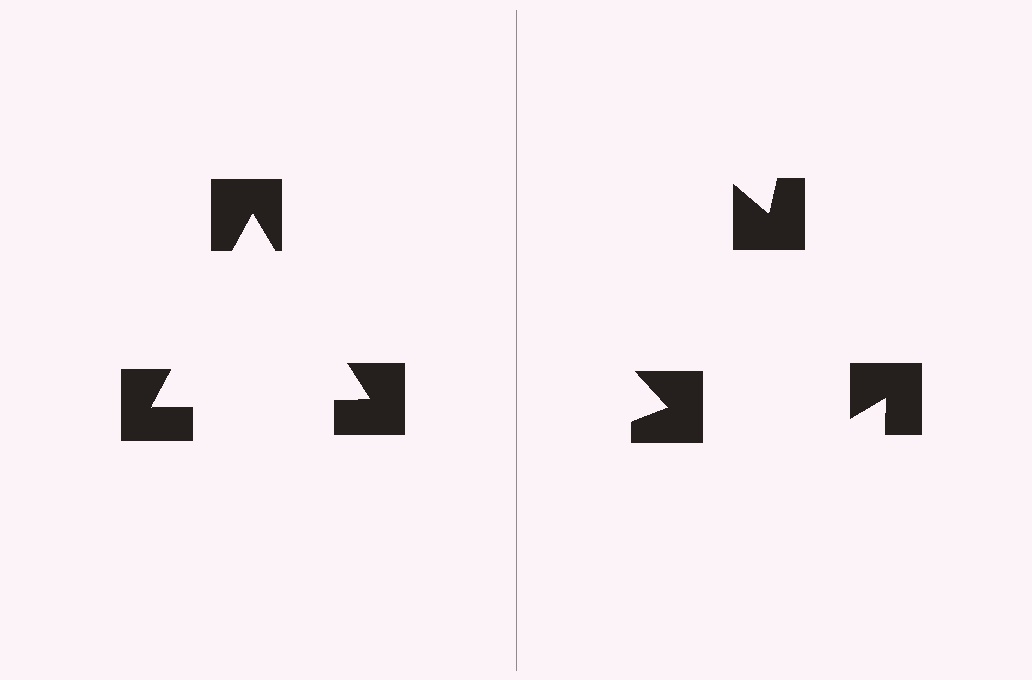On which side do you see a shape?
An illusory triangle appears on the left side. On the right side the wedge cuts are rotated, so no coherent shape forms.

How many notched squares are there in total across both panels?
6 — 3 on each side.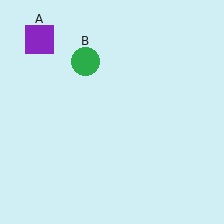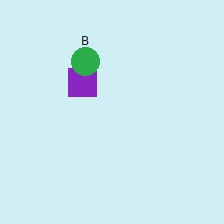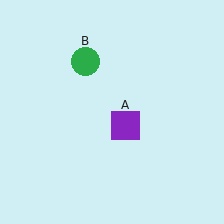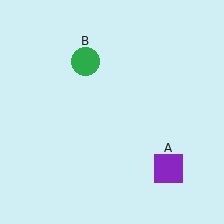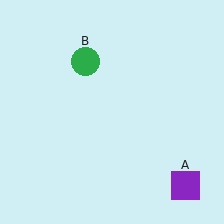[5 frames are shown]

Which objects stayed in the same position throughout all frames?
Green circle (object B) remained stationary.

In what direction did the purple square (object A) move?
The purple square (object A) moved down and to the right.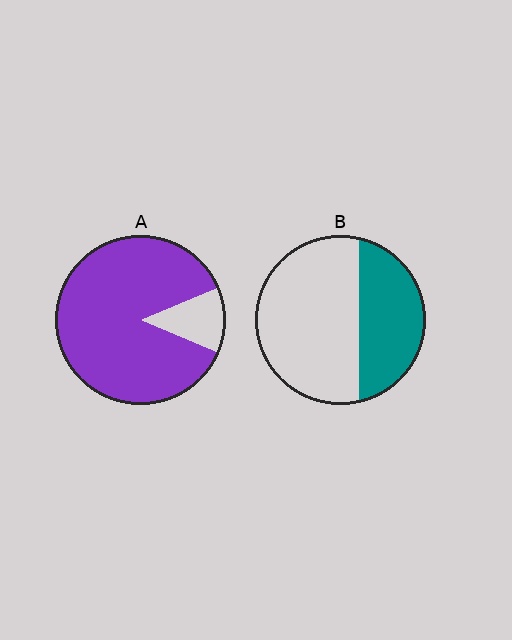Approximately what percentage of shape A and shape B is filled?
A is approximately 85% and B is approximately 35%.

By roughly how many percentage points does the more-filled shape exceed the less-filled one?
By roughly 50 percentage points (A over B).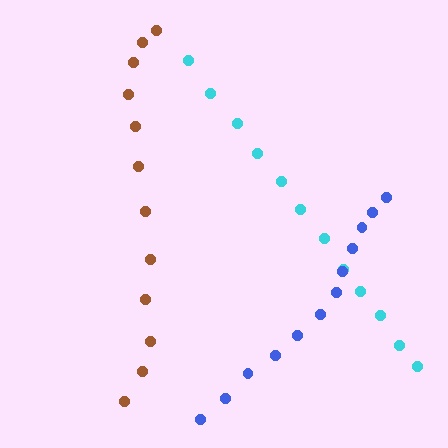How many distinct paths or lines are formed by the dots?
There are 3 distinct paths.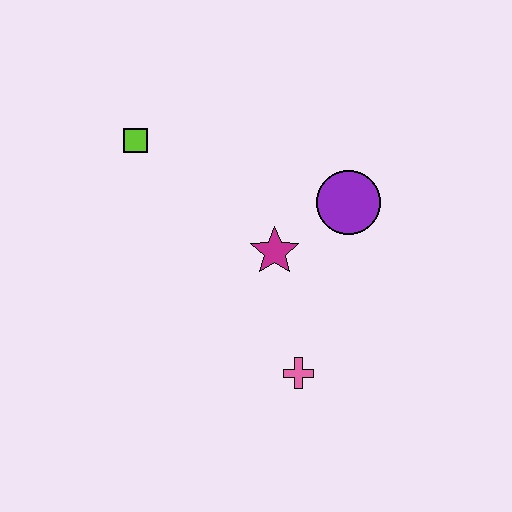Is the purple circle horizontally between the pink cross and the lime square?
No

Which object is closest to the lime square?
The magenta star is closest to the lime square.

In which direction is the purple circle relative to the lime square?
The purple circle is to the right of the lime square.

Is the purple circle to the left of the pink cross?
No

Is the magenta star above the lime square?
No